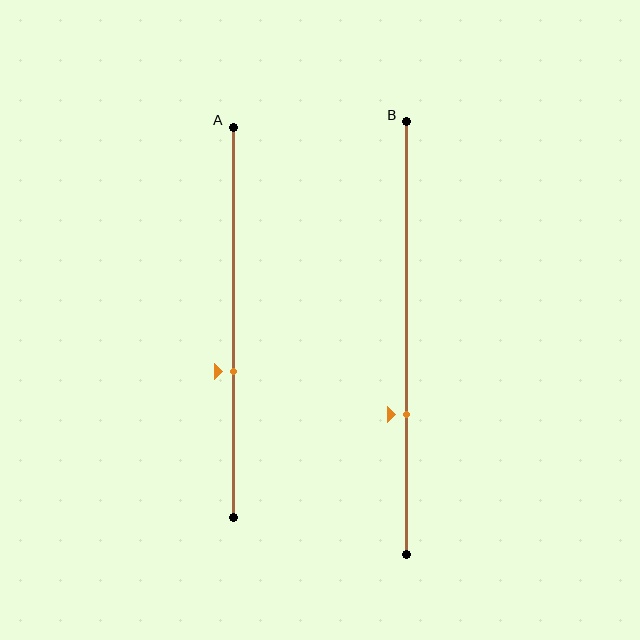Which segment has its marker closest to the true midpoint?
Segment A has its marker closest to the true midpoint.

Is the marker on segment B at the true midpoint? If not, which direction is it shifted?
No, the marker on segment B is shifted downward by about 18% of the segment length.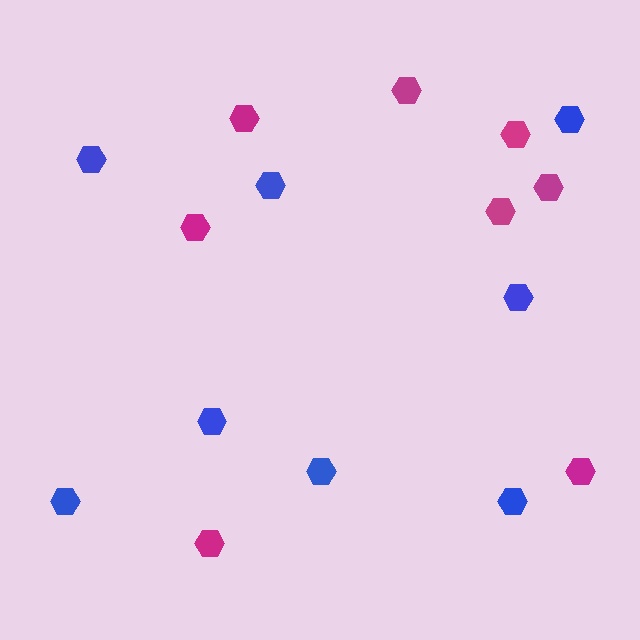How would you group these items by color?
There are 2 groups: one group of magenta hexagons (8) and one group of blue hexagons (8).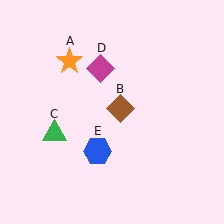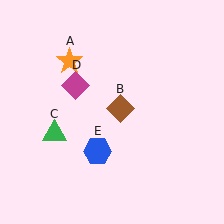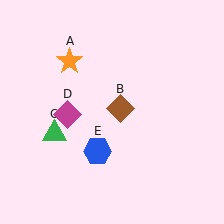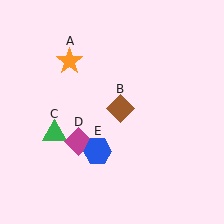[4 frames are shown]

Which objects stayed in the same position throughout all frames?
Orange star (object A) and brown diamond (object B) and green triangle (object C) and blue hexagon (object E) remained stationary.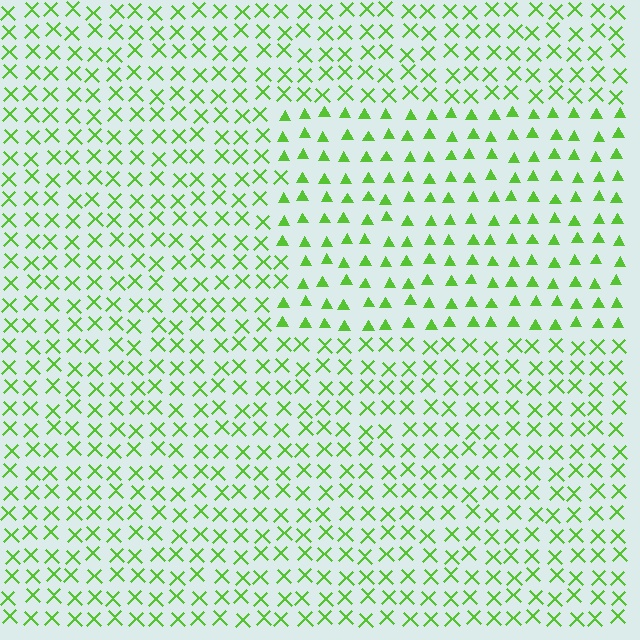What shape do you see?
I see a rectangle.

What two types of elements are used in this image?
The image uses triangles inside the rectangle region and X marks outside it.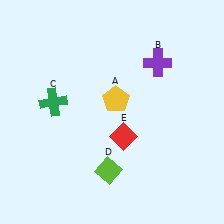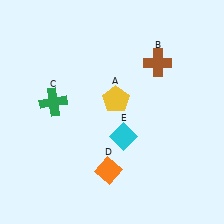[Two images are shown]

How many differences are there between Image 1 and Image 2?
There are 3 differences between the two images.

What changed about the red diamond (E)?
In Image 1, E is red. In Image 2, it changed to cyan.